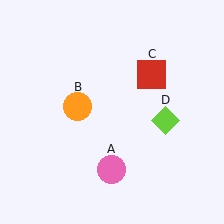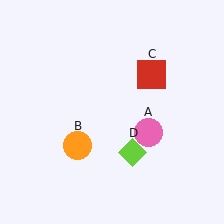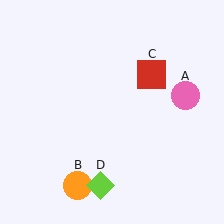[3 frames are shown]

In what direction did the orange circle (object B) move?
The orange circle (object B) moved down.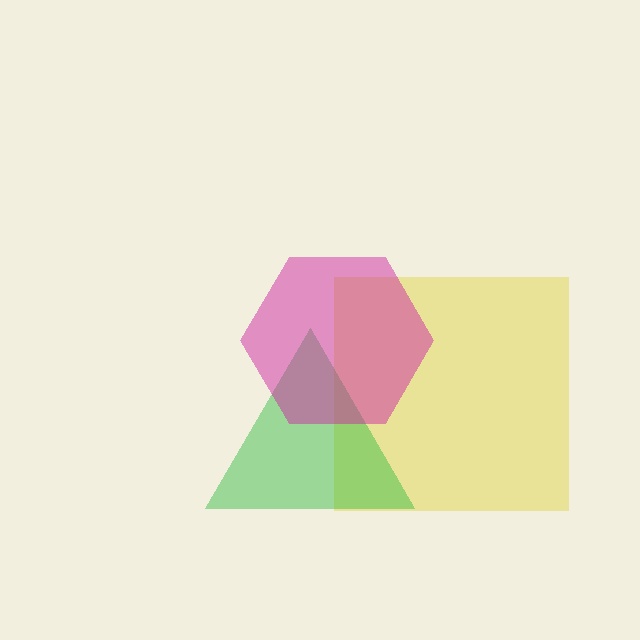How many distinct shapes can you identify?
There are 3 distinct shapes: a yellow square, a green triangle, a magenta hexagon.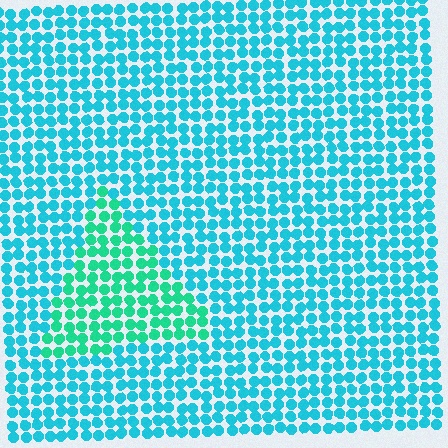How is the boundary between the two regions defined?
The boundary is defined purely by a slight shift in hue (about 30 degrees). Spacing, size, and orientation are identical on both sides.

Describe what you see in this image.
The image is filled with small cyan elements in a uniform arrangement. A triangle-shaped region is visible where the elements are tinted to a slightly different hue, forming a subtle color boundary.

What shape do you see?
I see a triangle.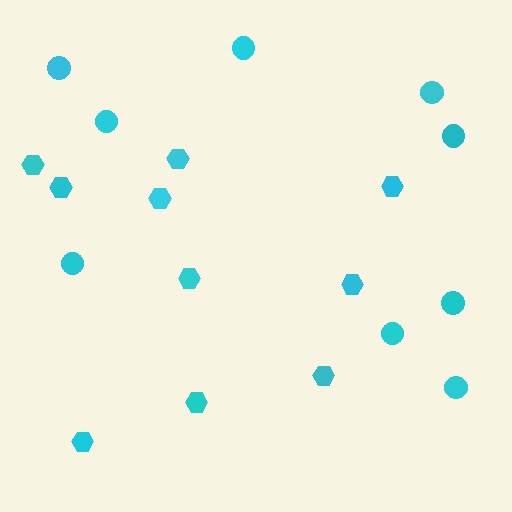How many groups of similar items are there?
There are 2 groups: one group of hexagons (10) and one group of circles (9).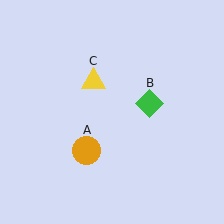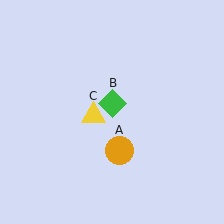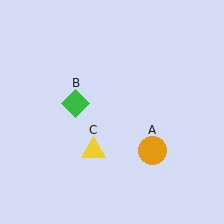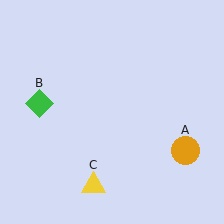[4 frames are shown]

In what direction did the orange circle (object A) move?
The orange circle (object A) moved right.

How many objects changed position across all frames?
3 objects changed position: orange circle (object A), green diamond (object B), yellow triangle (object C).